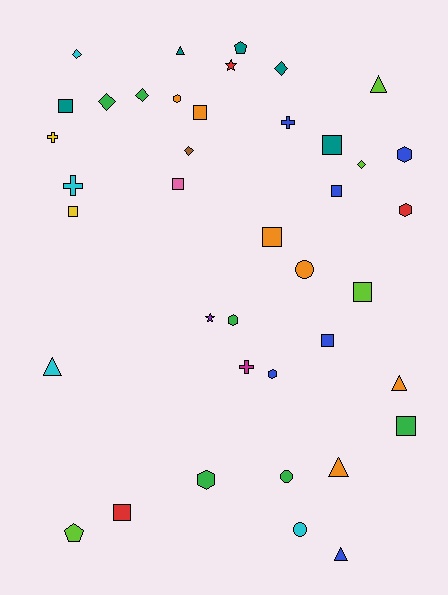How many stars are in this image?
There are 2 stars.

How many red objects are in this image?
There are 3 red objects.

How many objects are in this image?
There are 40 objects.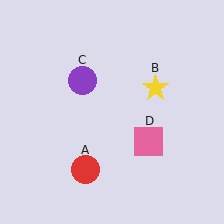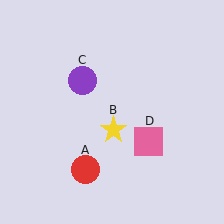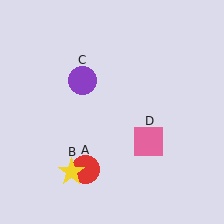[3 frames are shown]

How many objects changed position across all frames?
1 object changed position: yellow star (object B).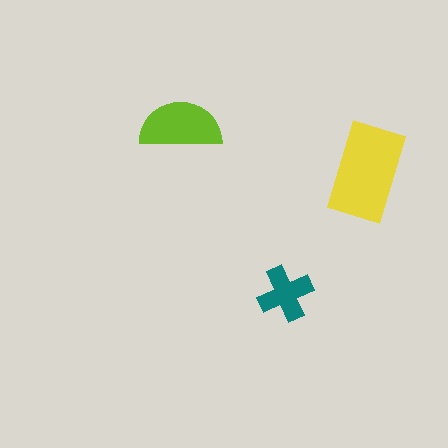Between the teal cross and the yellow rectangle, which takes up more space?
The yellow rectangle.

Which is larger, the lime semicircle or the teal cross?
The lime semicircle.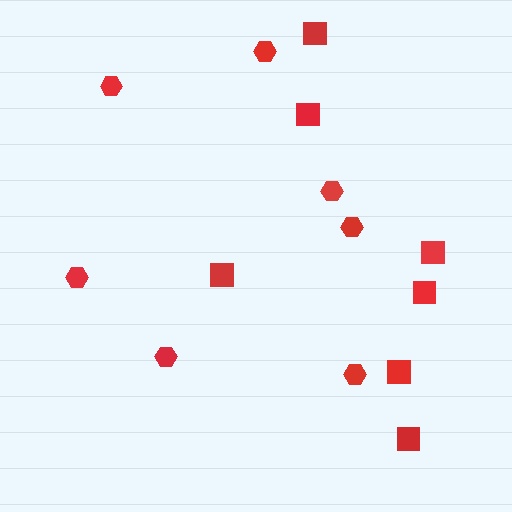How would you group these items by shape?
There are 2 groups: one group of squares (7) and one group of hexagons (7).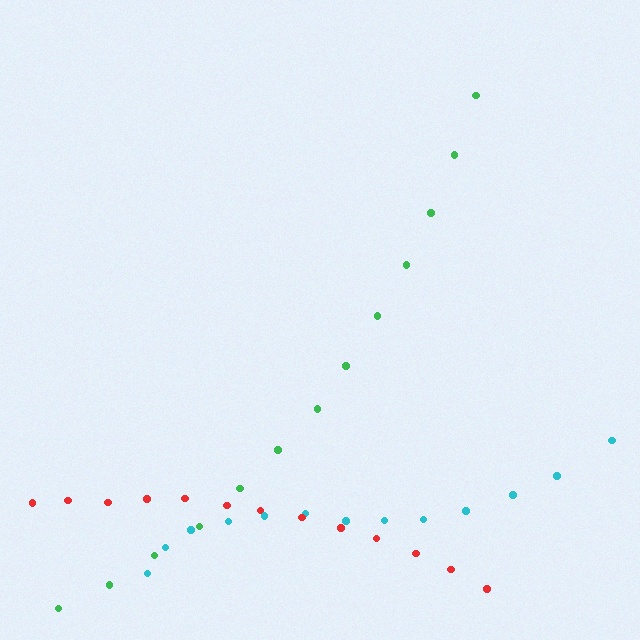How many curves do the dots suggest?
There are 3 distinct paths.